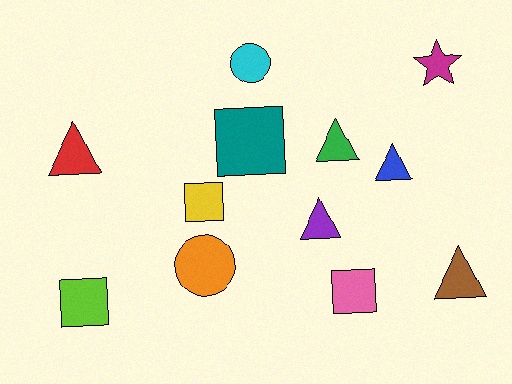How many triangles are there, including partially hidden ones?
There are 5 triangles.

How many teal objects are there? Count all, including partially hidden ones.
There is 1 teal object.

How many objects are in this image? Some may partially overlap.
There are 12 objects.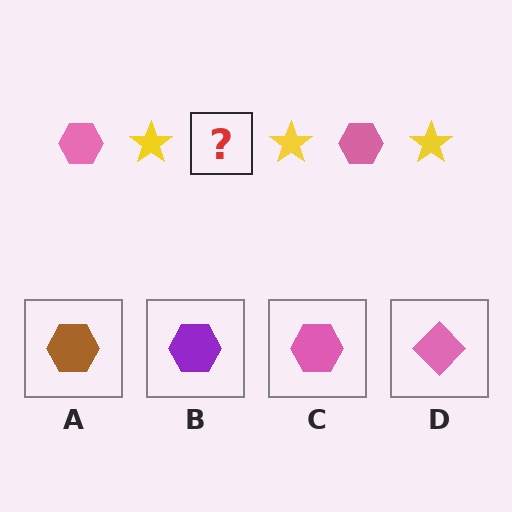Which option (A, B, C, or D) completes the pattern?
C.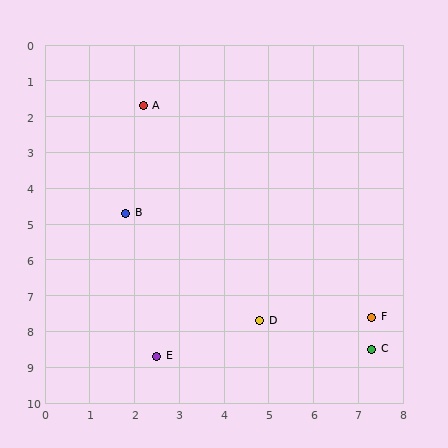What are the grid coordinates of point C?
Point C is at approximately (7.3, 8.5).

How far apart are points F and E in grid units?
Points F and E are about 4.9 grid units apart.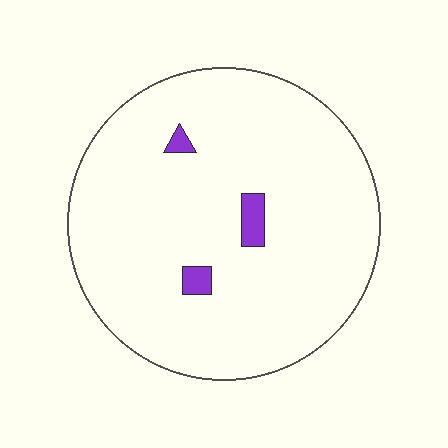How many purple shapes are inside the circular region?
3.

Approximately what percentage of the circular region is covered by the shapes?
Approximately 5%.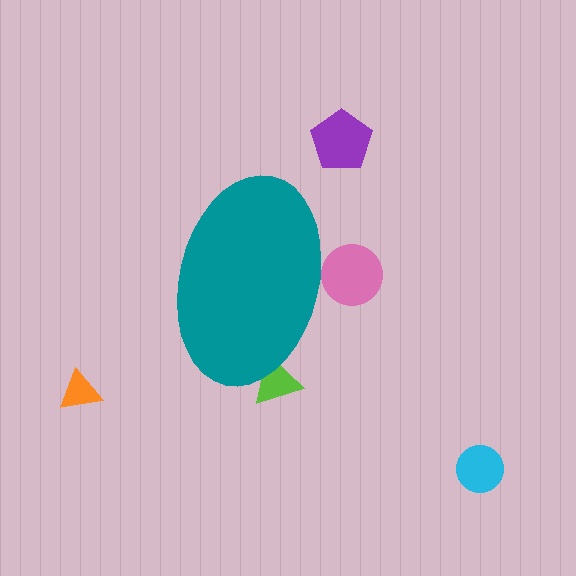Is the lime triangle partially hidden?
Yes, the lime triangle is partially hidden behind the teal ellipse.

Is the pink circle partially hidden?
Yes, the pink circle is partially hidden behind the teal ellipse.